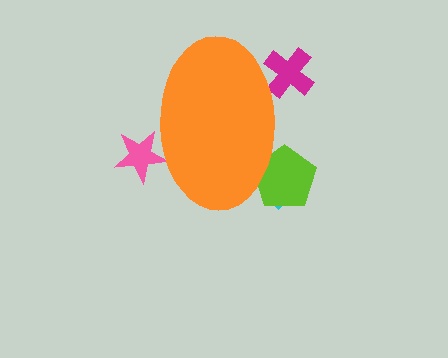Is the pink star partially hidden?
Yes, the pink star is partially hidden behind the orange ellipse.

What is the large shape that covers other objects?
An orange ellipse.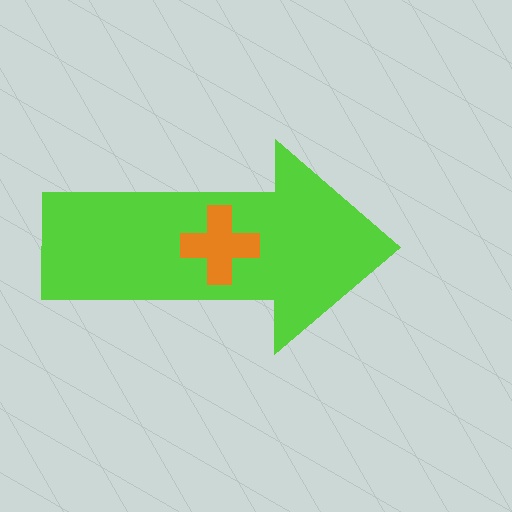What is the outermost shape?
The lime arrow.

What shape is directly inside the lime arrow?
The orange cross.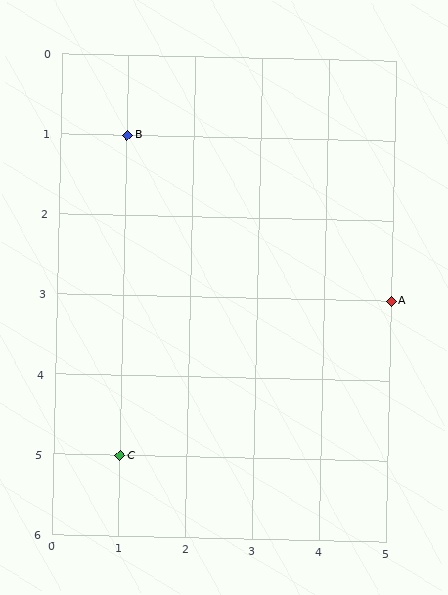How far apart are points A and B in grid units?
Points A and B are 4 columns and 2 rows apart (about 4.5 grid units diagonally).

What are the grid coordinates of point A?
Point A is at grid coordinates (5, 3).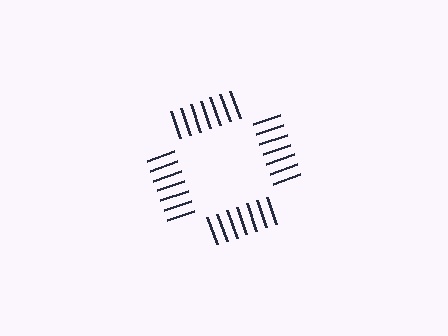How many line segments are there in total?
28 — 7 along each of the 4 edges.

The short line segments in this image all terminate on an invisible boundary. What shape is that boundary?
An illusory square — the line segments terminate on its edges but no continuous stroke is drawn.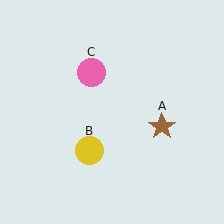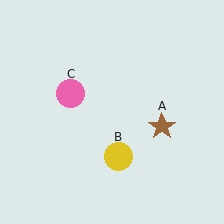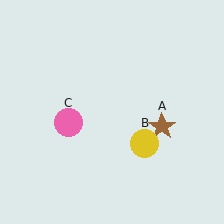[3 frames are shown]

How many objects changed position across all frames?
2 objects changed position: yellow circle (object B), pink circle (object C).